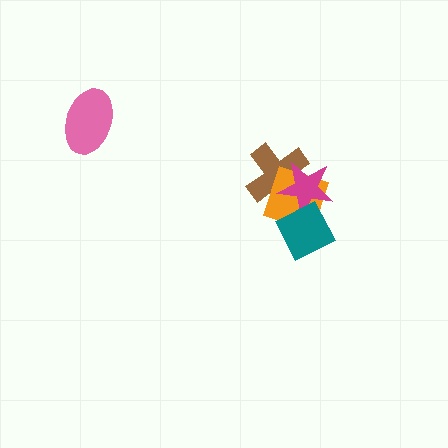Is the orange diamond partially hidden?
Yes, it is partially covered by another shape.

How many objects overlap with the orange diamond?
3 objects overlap with the orange diamond.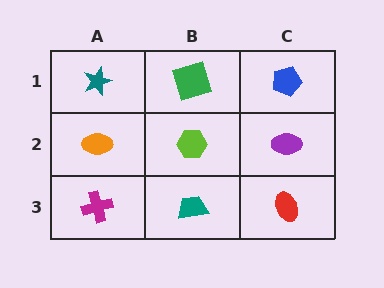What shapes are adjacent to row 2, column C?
A blue pentagon (row 1, column C), a red ellipse (row 3, column C), a lime hexagon (row 2, column B).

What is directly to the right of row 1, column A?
A green square.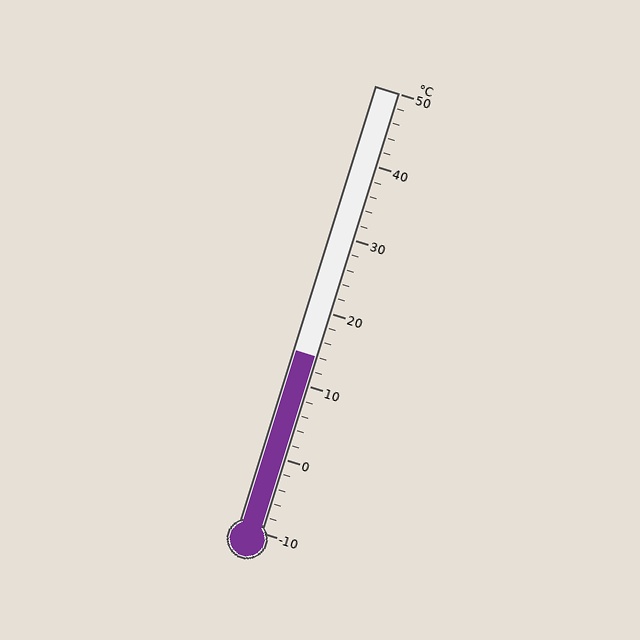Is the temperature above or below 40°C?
The temperature is below 40°C.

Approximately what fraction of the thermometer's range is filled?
The thermometer is filled to approximately 40% of its range.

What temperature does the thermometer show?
The thermometer shows approximately 14°C.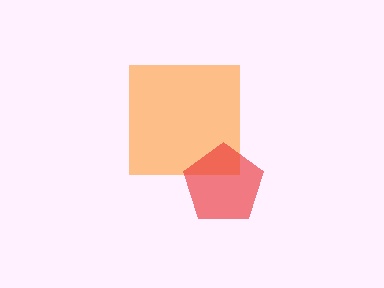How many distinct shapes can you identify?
There are 2 distinct shapes: an orange square, a red pentagon.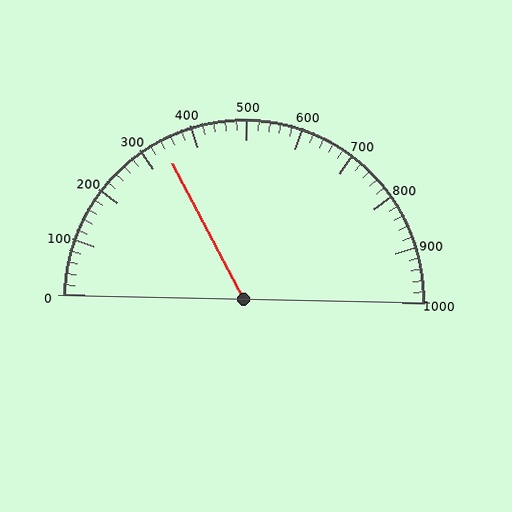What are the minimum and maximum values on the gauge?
The gauge ranges from 0 to 1000.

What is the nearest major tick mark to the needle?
The nearest major tick mark is 300.